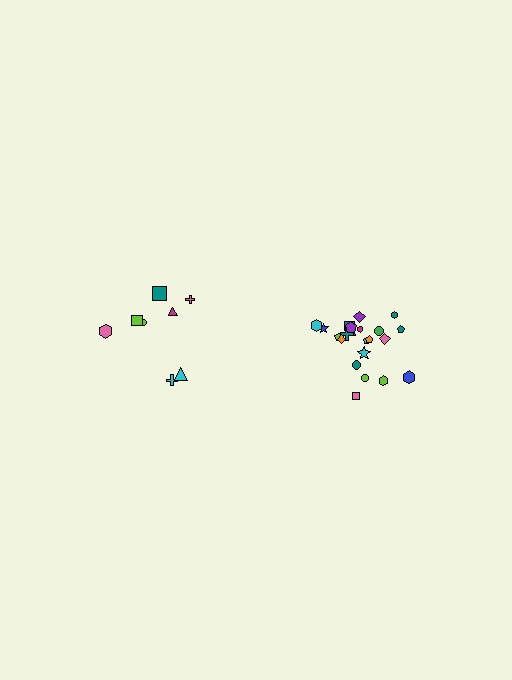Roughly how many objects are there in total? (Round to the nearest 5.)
Roughly 30 objects in total.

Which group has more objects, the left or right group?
The right group.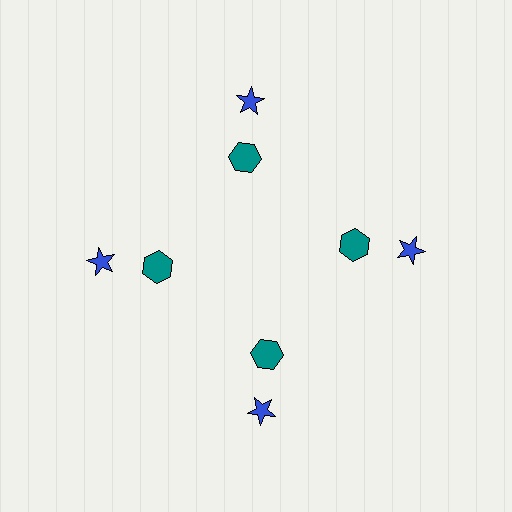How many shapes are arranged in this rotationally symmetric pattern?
There are 8 shapes, arranged in 4 groups of 2.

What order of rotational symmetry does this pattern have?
This pattern has 4-fold rotational symmetry.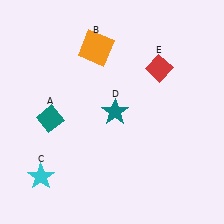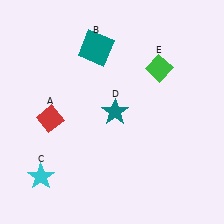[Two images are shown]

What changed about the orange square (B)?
In Image 1, B is orange. In Image 2, it changed to teal.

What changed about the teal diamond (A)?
In Image 1, A is teal. In Image 2, it changed to red.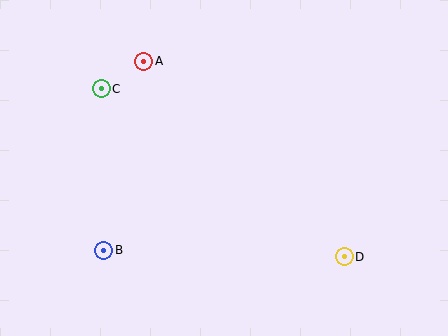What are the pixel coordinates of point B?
Point B is at (104, 251).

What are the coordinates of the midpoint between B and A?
The midpoint between B and A is at (124, 156).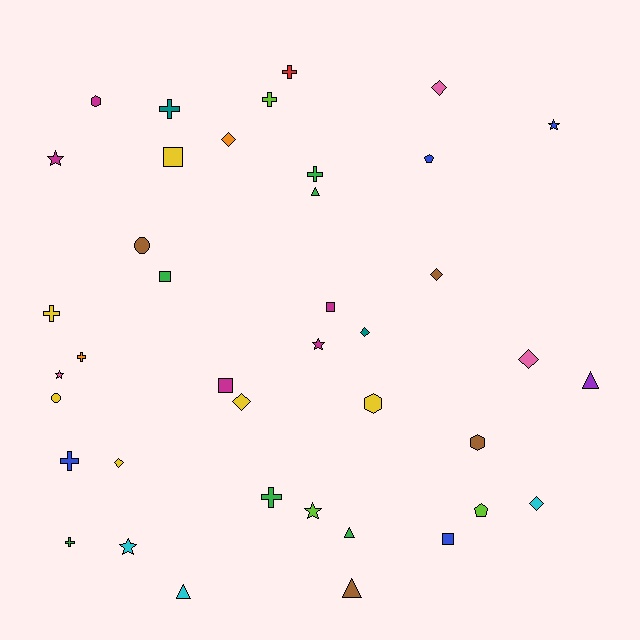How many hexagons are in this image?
There are 3 hexagons.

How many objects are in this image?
There are 40 objects.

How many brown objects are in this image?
There are 4 brown objects.